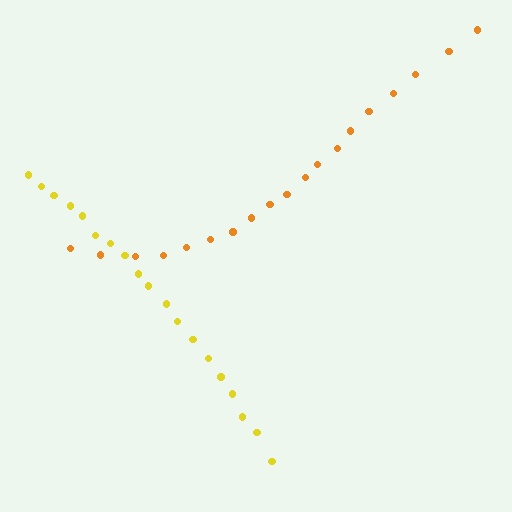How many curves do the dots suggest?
There are 2 distinct paths.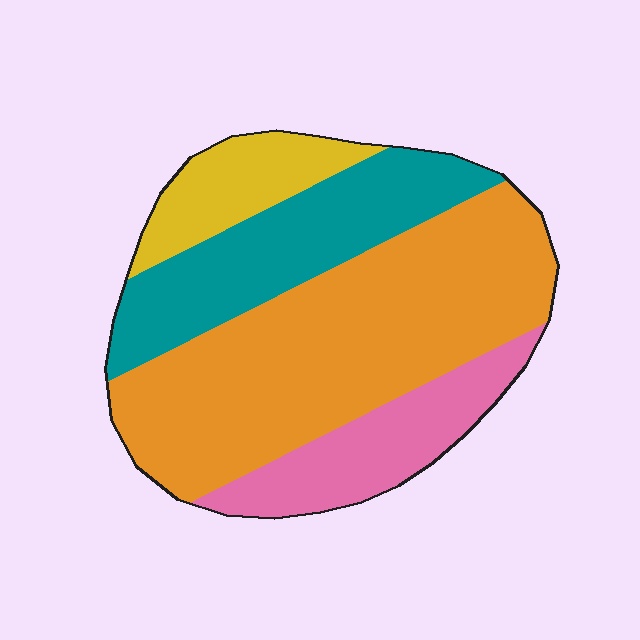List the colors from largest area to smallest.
From largest to smallest: orange, teal, pink, yellow.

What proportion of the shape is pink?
Pink covers 16% of the shape.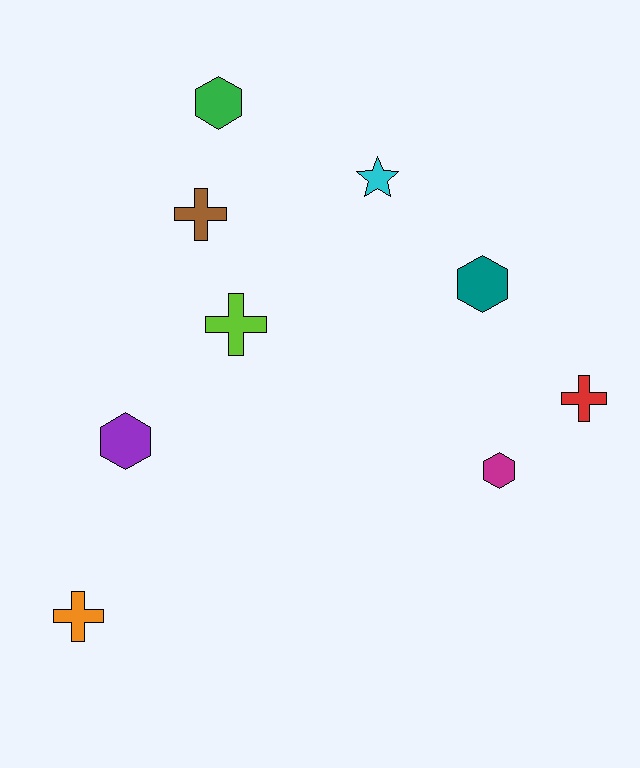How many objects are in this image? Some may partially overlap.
There are 9 objects.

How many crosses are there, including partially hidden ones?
There are 4 crosses.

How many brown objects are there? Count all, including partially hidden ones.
There is 1 brown object.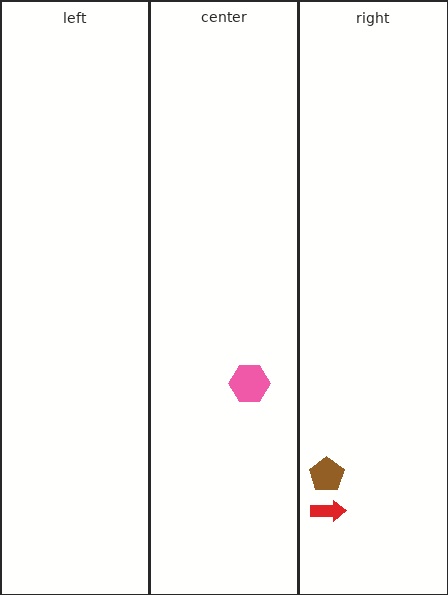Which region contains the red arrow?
The right region.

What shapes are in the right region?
The red arrow, the brown pentagon.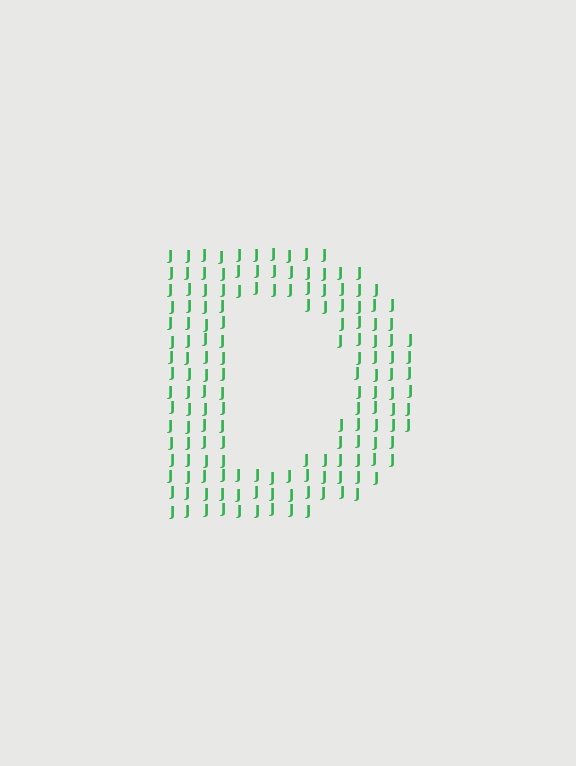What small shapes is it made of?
It is made of small letter J's.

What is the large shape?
The large shape is the letter D.